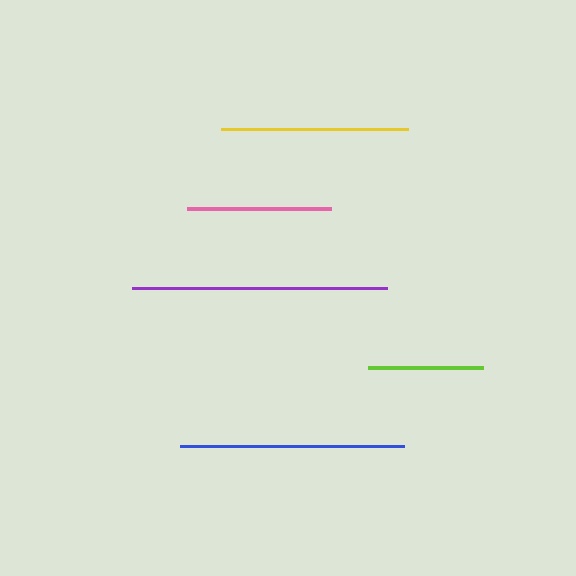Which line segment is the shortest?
The lime line is the shortest at approximately 115 pixels.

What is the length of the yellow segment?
The yellow segment is approximately 187 pixels long.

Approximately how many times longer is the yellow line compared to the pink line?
The yellow line is approximately 1.3 times the length of the pink line.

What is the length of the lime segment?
The lime segment is approximately 115 pixels long.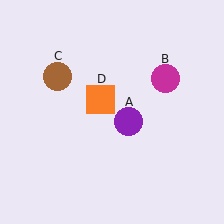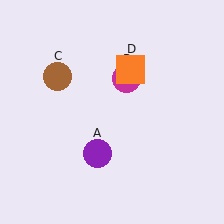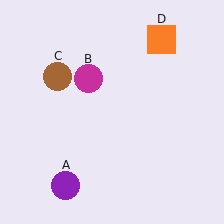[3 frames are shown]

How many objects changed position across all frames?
3 objects changed position: purple circle (object A), magenta circle (object B), orange square (object D).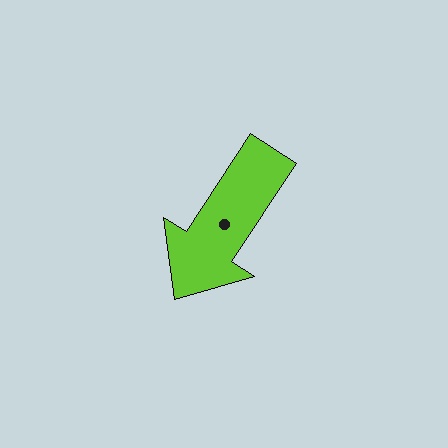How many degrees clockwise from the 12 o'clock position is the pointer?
Approximately 213 degrees.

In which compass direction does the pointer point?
Southwest.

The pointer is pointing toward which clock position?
Roughly 7 o'clock.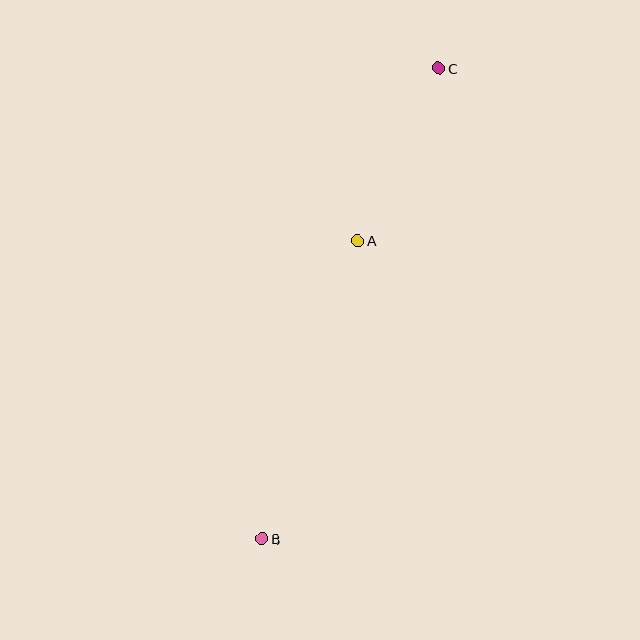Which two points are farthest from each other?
Points B and C are farthest from each other.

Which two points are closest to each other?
Points A and C are closest to each other.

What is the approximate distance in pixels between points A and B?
The distance between A and B is approximately 313 pixels.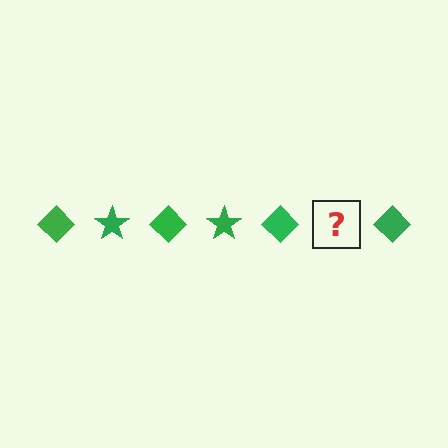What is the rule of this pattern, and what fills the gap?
The rule is that the pattern cycles through diamond, star shapes in green. The gap should be filled with a green star.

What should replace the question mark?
The question mark should be replaced with a green star.